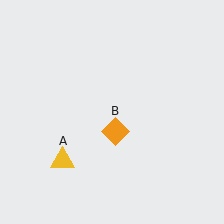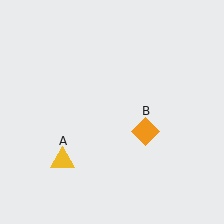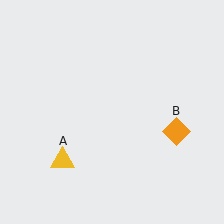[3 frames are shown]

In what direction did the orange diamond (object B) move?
The orange diamond (object B) moved right.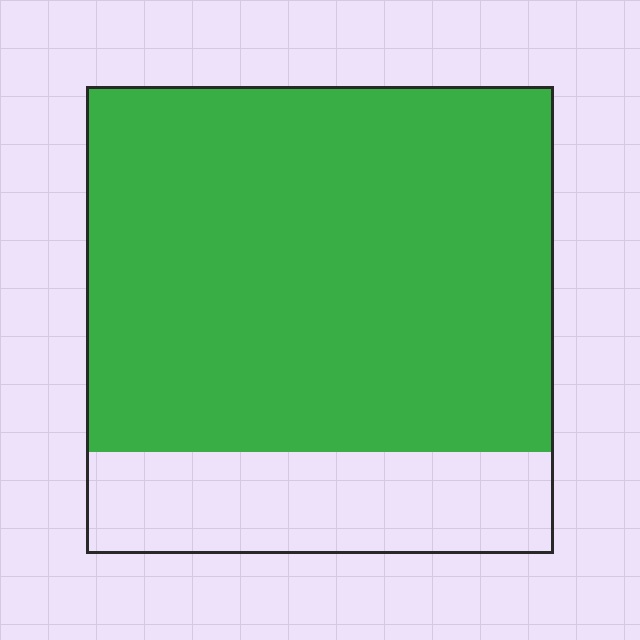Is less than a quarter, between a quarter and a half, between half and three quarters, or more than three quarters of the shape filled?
More than three quarters.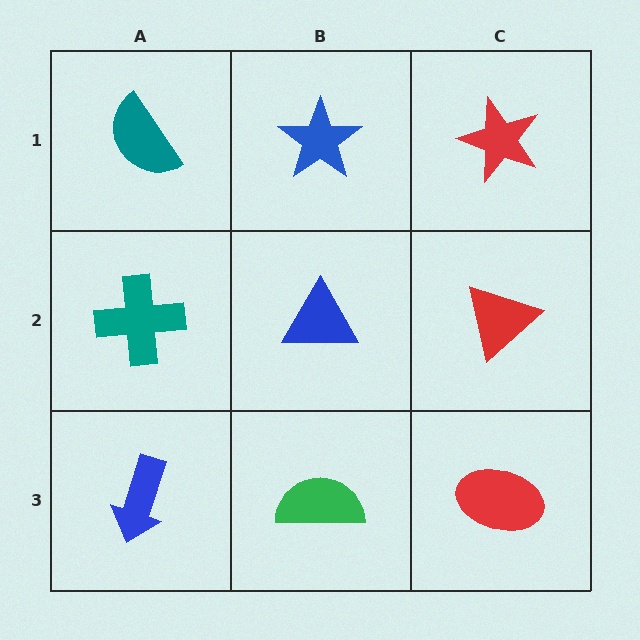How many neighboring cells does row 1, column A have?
2.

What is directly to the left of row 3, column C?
A green semicircle.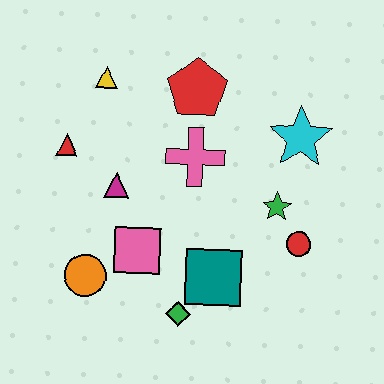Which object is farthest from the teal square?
The yellow triangle is farthest from the teal square.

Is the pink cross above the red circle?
Yes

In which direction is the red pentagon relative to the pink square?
The red pentagon is above the pink square.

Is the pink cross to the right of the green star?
No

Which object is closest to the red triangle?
The magenta triangle is closest to the red triangle.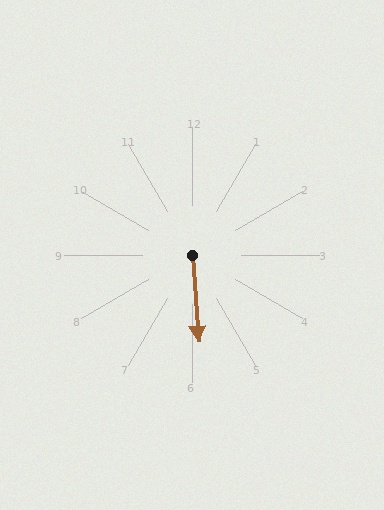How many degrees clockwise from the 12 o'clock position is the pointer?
Approximately 176 degrees.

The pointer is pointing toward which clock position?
Roughly 6 o'clock.